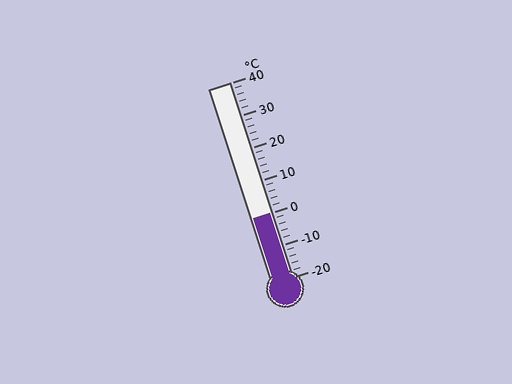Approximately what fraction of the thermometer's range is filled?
The thermometer is filled to approximately 35% of its range.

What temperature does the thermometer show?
The thermometer shows approximately 0°C.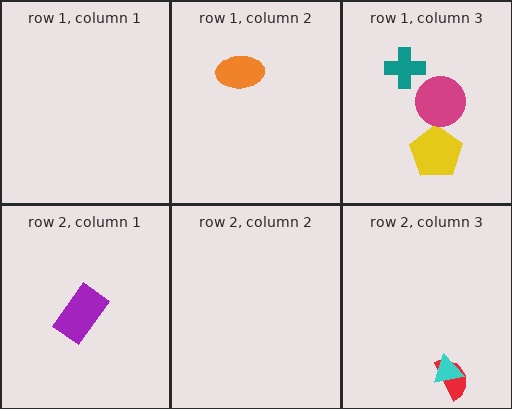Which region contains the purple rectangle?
The row 2, column 1 region.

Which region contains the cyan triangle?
The row 2, column 3 region.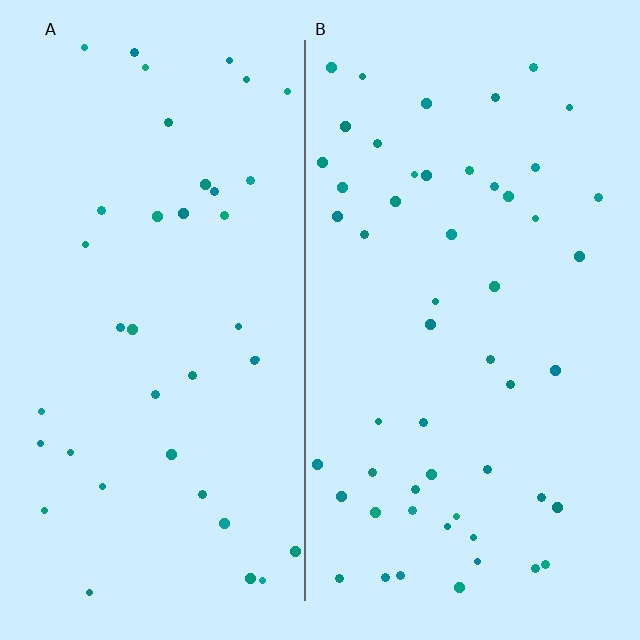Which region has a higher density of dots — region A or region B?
B (the right).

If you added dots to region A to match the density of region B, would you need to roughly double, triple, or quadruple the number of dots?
Approximately double.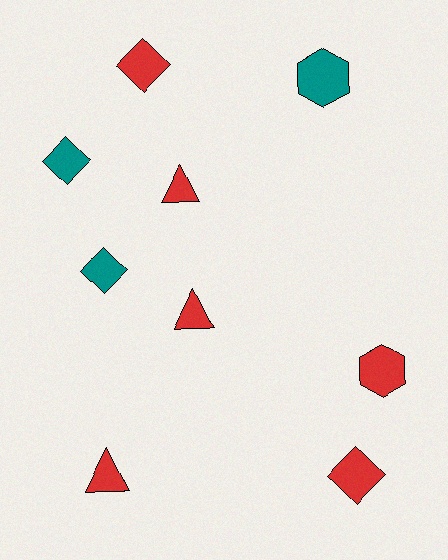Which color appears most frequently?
Red, with 6 objects.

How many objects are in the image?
There are 9 objects.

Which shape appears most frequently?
Diamond, with 4 objects.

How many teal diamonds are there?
There are 2 teal diamonds.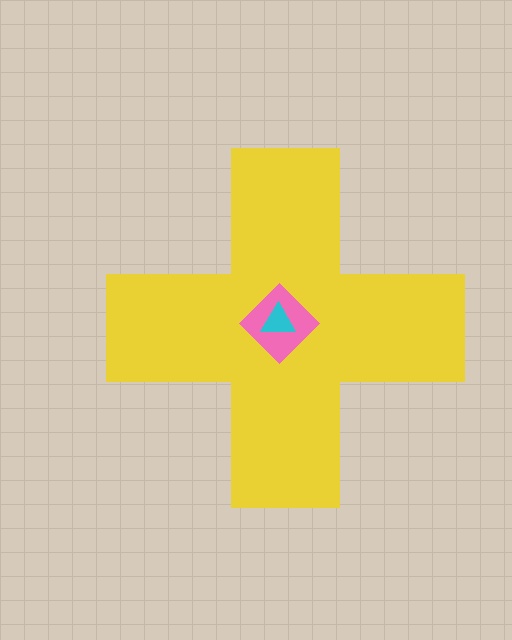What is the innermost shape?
The cyan triangle.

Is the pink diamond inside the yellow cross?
Yes.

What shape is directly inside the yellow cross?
The pink diamond.